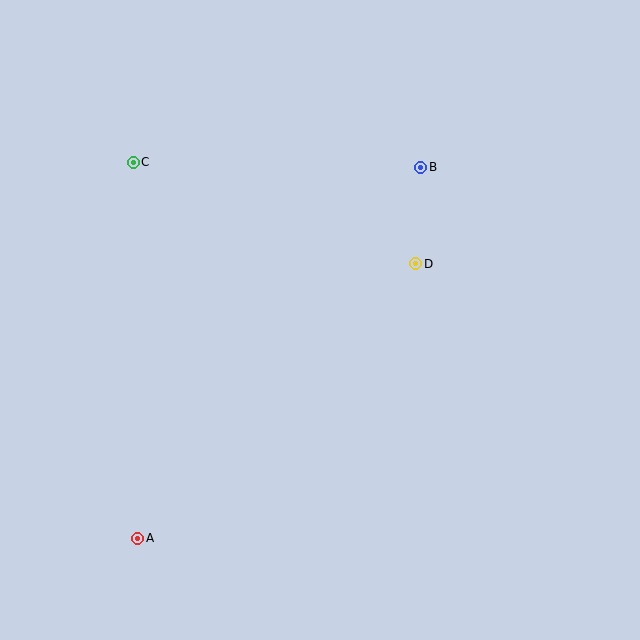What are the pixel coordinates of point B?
Point B is at (421, 167).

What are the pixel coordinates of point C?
Point C is at (133, 162).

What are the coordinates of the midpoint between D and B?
The midpoint between D and B is at (418, 215).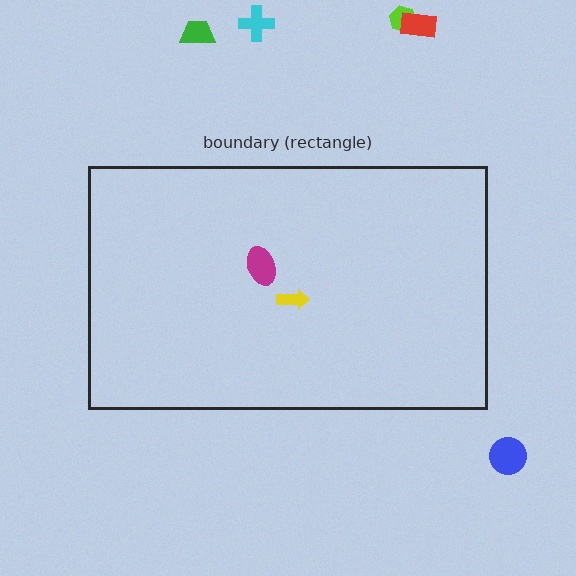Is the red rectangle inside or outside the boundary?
Outside.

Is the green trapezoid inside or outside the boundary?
Outside.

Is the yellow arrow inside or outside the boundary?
Inside.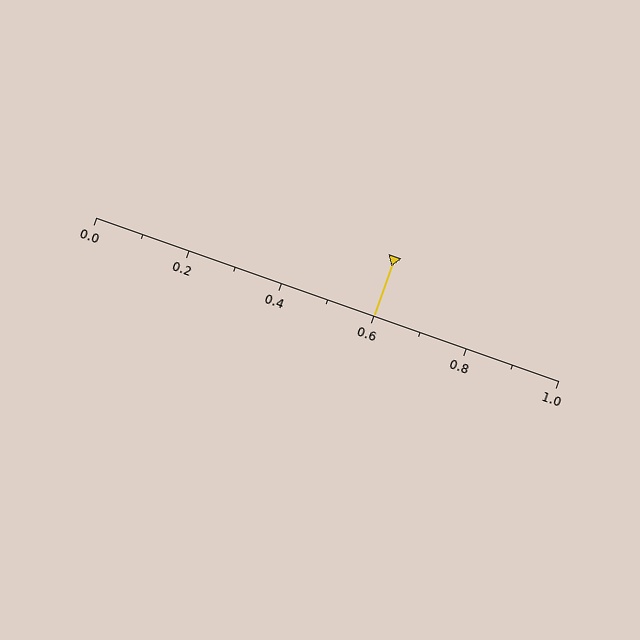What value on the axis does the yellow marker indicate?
The marker indicates approximately 0.6.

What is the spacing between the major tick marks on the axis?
The major ticks are spaced 0.2 apart.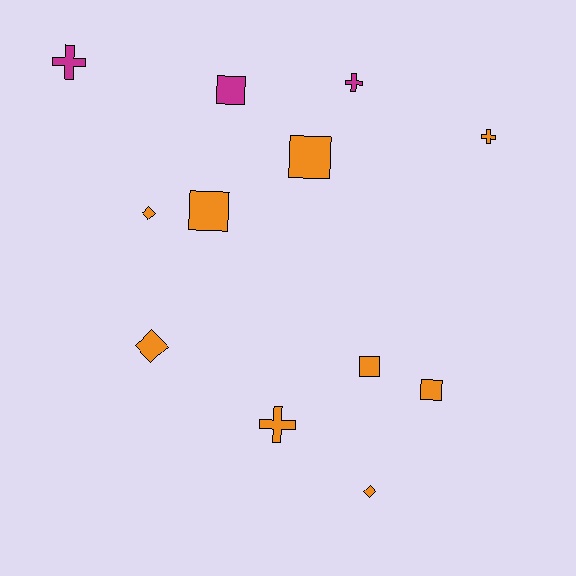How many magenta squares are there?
There is 1 magenta square.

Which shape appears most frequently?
Square, with 5 objects.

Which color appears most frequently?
Orange, with 9 objects.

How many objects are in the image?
There are 12 objects.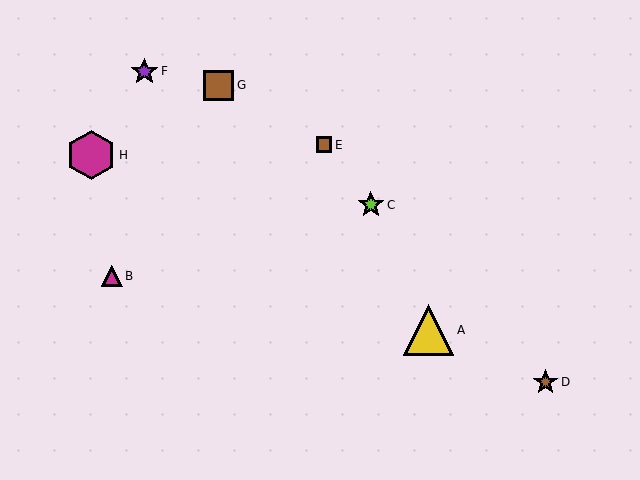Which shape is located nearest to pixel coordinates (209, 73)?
The brown square (labeled G) at (219, 85) is nearest to that location.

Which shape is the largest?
The yellow triangle (labeled A) is the largest.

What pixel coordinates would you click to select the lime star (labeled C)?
Click at (371, 205) to select the lime star C.